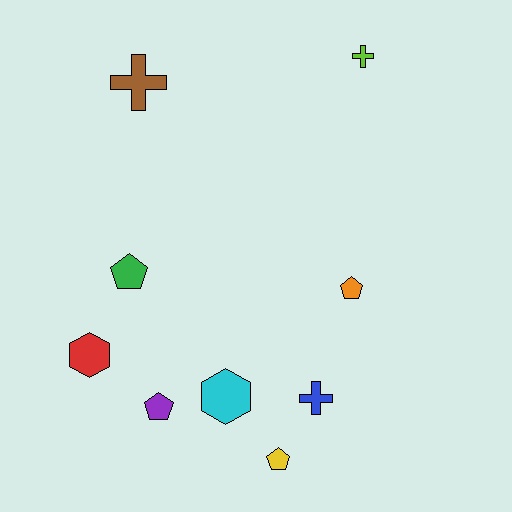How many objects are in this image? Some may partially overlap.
There are 9 objects.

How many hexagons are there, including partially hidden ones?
There are 2 hexagons.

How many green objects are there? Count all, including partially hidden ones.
There is 1 green object.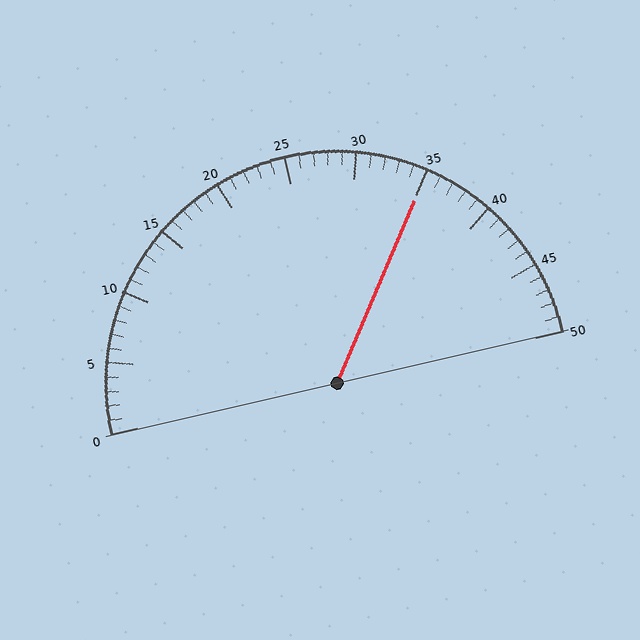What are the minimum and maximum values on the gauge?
The gauge ranges from 0 to 50.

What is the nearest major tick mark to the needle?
The nearest major tick mark is 35.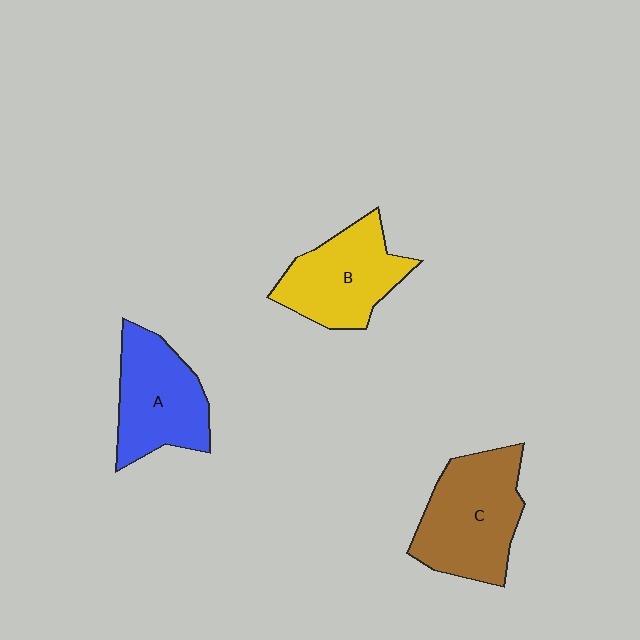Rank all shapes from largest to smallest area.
From largest to smallest: C (brown), A (blue), B (yellow).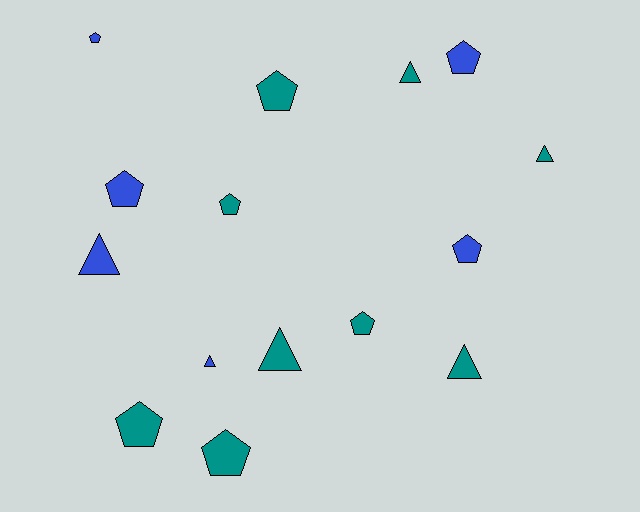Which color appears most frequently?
Teal, with 9 objects.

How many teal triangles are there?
There are 4 teal triangles.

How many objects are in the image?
There are 15 objects.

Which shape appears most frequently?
Pentagon, with 9 objects.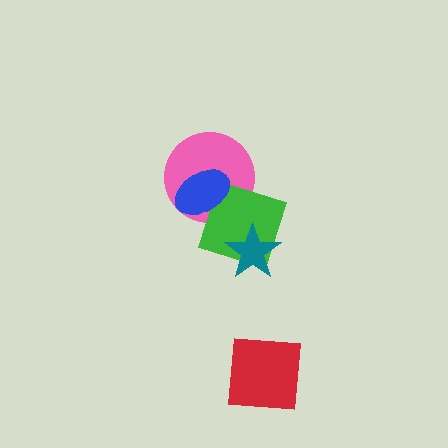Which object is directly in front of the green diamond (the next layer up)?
The blue ellipse is directly in front of the green diamond.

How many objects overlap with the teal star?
1 object overlaps with the teal star.